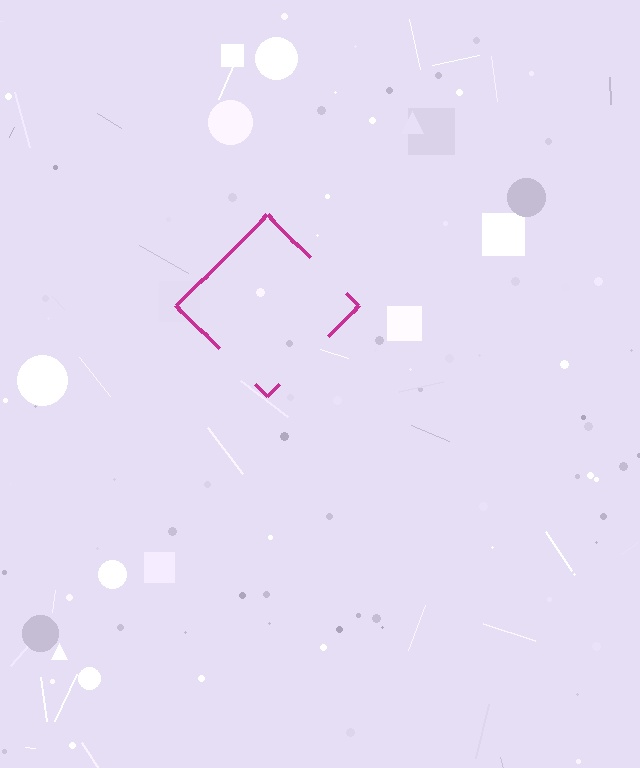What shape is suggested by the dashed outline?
The dashed outline suggests a diamond.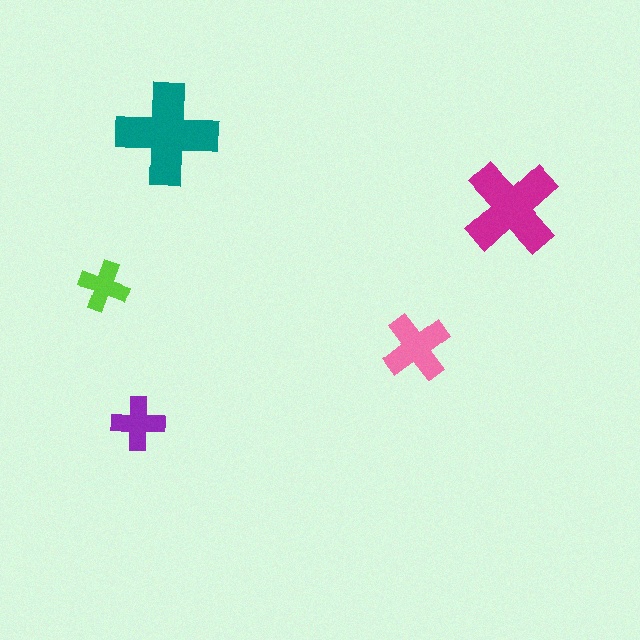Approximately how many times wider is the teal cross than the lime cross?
About 2 times wider.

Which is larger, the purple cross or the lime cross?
The purple one.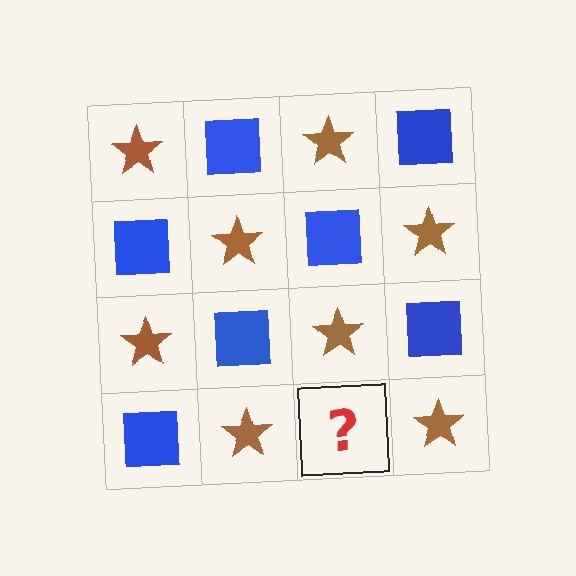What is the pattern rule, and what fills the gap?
The rule is that it alternates brown star and blue square in a checkerboard pattern. The gap should be filled with a blue square.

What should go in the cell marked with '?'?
The missing cell should contain a blue square.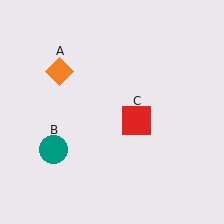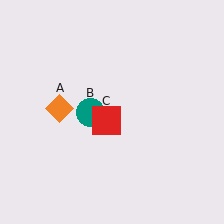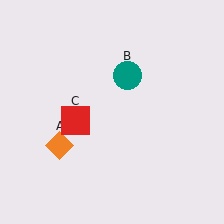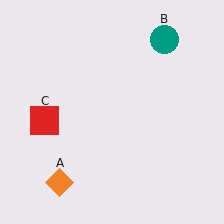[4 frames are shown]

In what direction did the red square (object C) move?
The red square (object C) moved left.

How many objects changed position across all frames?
3 objects changed position: orange diamond (object A), teal circle (object B), red square (object C).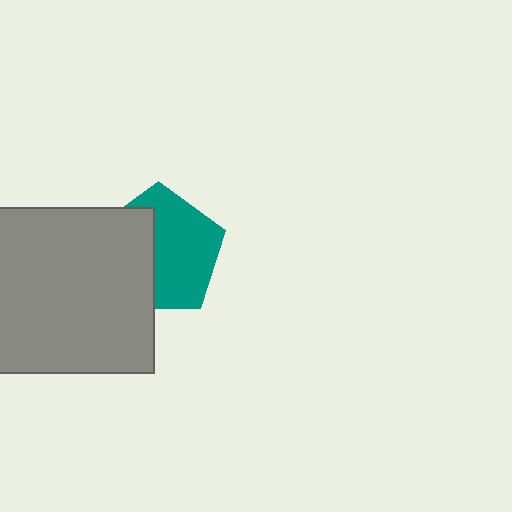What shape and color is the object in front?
The object in front is a gray rectangle.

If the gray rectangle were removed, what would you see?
You would see the complete teal pentagon.